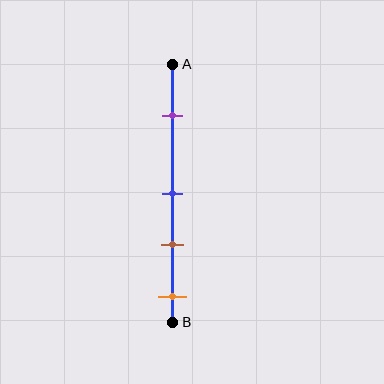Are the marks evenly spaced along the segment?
No, the marks are not evenly spaced.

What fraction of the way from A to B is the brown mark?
The brown mark is approximately 70% (0.7) of the way from A to B.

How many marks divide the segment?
There are 4 marks dividing the segment.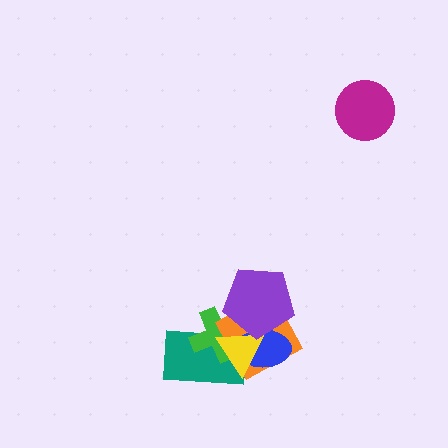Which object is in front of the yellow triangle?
The purple pentagon is in front of the yellow triangle.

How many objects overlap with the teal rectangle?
4 objects overlap with the teal rectangle.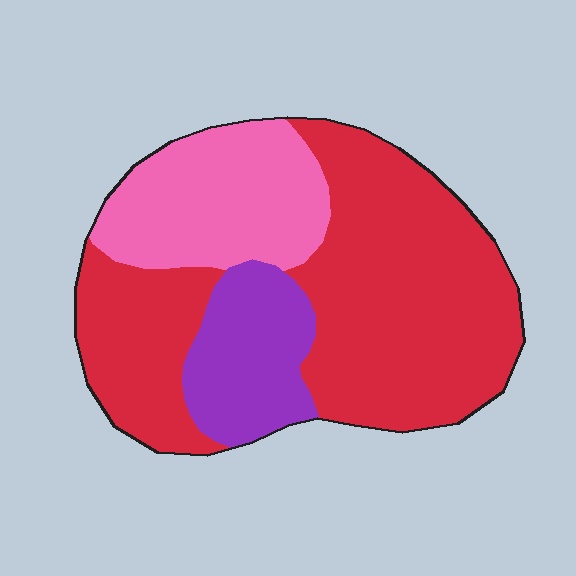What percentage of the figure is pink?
Pink takes up less than a quarter of the figure.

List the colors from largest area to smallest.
From largest to smallest: red, pink, purple.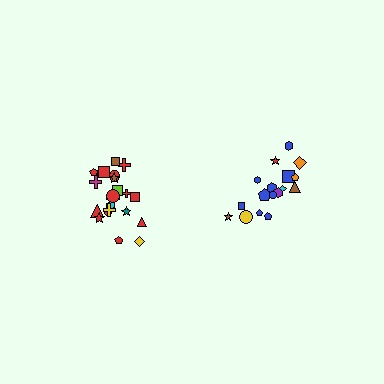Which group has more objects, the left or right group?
The left group.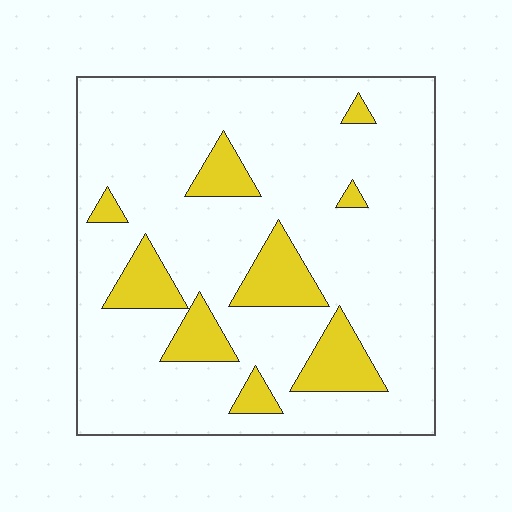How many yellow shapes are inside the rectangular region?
9.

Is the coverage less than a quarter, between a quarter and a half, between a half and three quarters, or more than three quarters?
Less than a quarter.